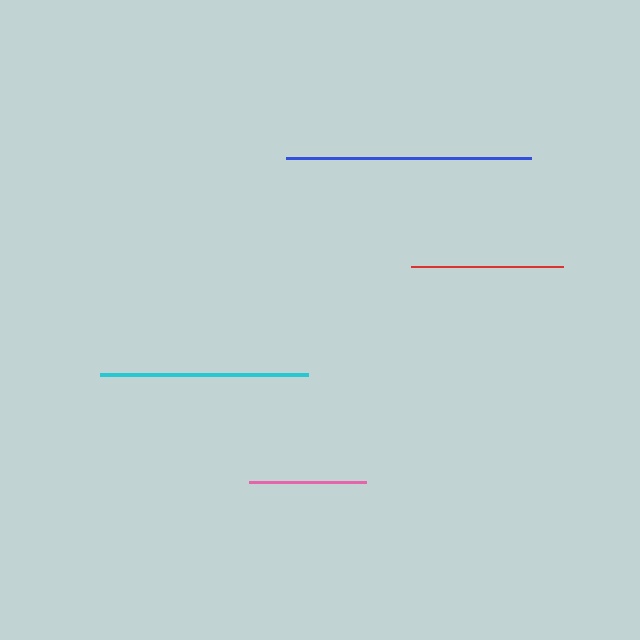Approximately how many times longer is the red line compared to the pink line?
The red line is approximately 1.3 times the length of the pink line.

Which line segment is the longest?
The blue line is the longest at approximately 244 pixels.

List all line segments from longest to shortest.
From longest to shortest: blue, cyan, red, pink.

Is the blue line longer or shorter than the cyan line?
The blue line is longer than the cyan line.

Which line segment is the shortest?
The pink line is the shortest at approximately 117 pixels.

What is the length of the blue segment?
The blue segment is approximately 244 pixels long.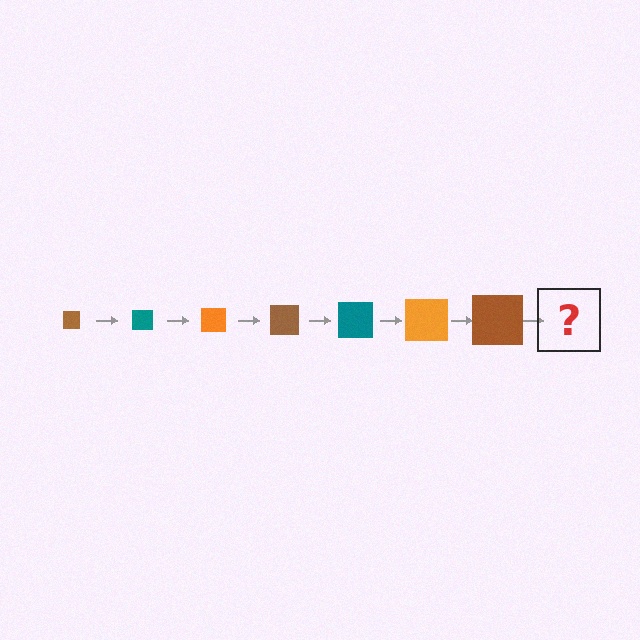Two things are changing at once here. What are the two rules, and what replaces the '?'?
The two rules are that the square grows larger each step and the color cycles through brown, teal, and orange. The '?' should be a teal square, larger than the previous one.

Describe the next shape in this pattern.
It should be a teal square, larger than the previous one.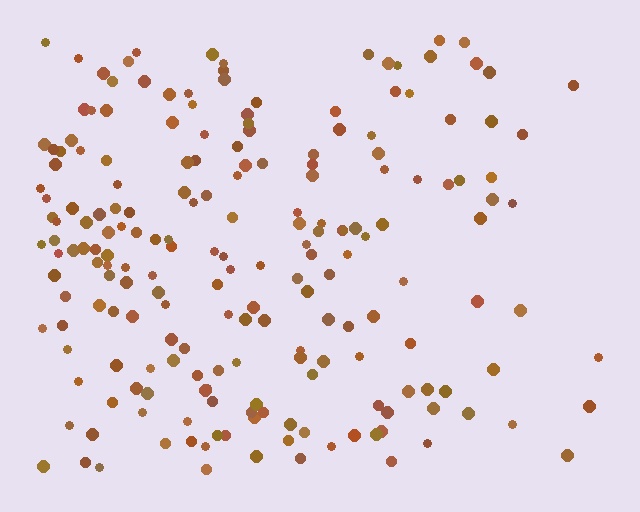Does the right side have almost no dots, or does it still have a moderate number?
Still a moderate number, just noticeably fewer than the left.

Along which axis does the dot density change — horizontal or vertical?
Horizontal.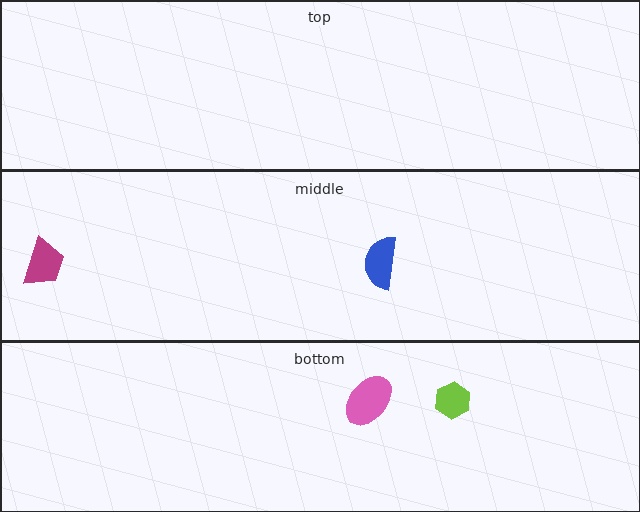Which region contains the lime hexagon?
The bottom region.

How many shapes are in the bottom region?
2.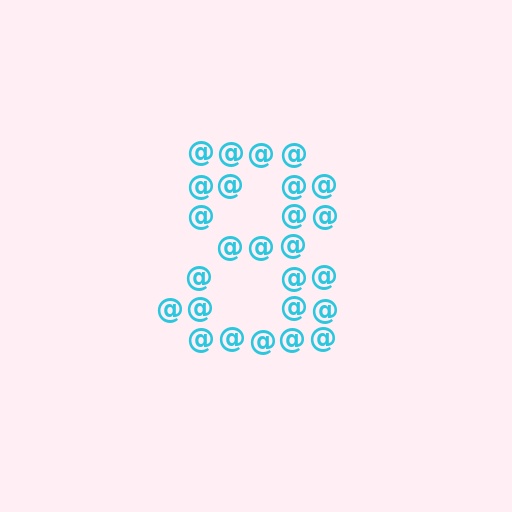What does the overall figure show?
The overall figure shows the digit 8.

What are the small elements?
The small elements are at signs.